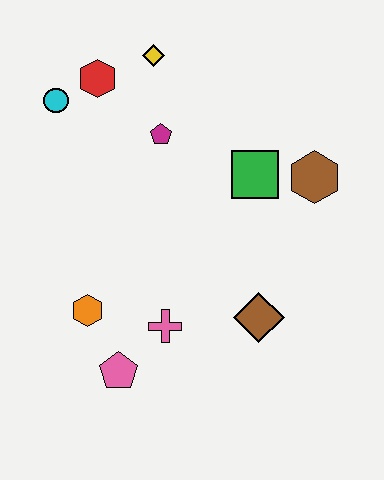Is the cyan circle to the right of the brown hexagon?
No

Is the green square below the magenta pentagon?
Yes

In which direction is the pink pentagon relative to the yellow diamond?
The pink pentagon is below the yellow diamond.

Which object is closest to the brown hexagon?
The green square is closest to the brown hexagon.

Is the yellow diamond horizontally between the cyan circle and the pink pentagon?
No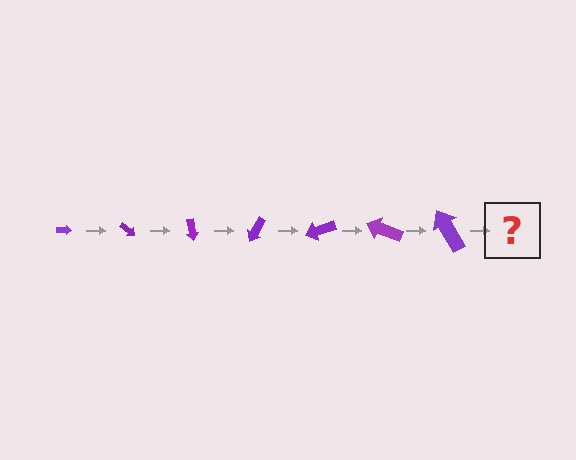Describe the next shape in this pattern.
It should be an arrow, larger than the previous one and rotated 280 degrees from the start.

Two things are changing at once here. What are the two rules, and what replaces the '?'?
The two rules are that the arrow grows larger each step and it rotates 40 degrees each step. The '?' should be an arrow, larger than the previous one and rotated 280 degrees from the start.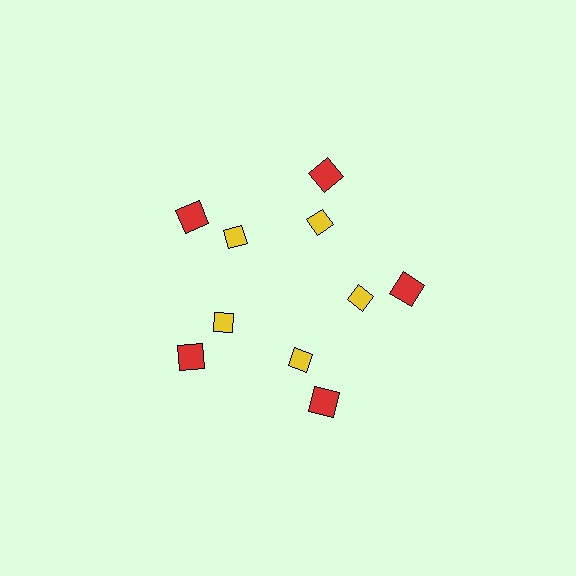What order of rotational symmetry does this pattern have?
This pattern has 5-fold rotational symmetry.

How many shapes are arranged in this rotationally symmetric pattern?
There are 10 shapes, arranged in 5 groups of 2.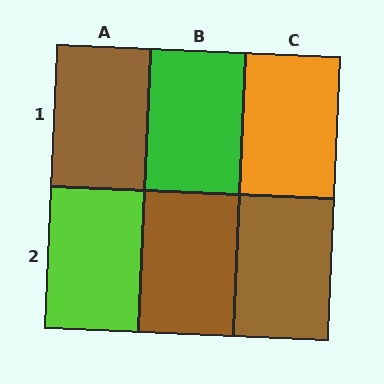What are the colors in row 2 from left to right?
Lime, brown, brown.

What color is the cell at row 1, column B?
Green.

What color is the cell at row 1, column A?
Brown.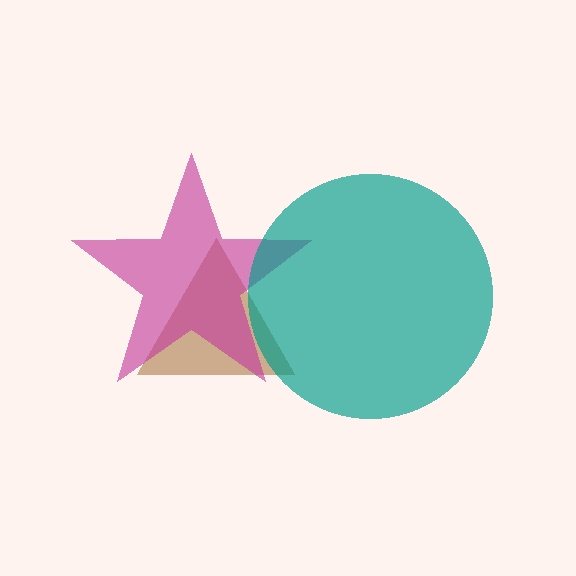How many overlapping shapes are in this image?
There are 3 overlapping shapes in the image.